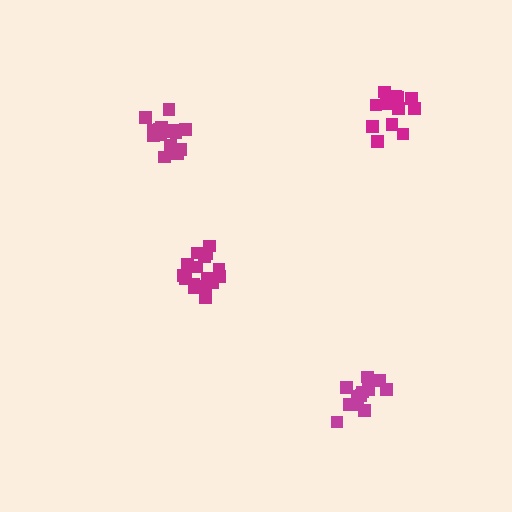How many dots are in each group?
Group 1: 13 dots, Group 2: 14 dots, Group 3: 16 dots, Group 4: 16 dots (59 total).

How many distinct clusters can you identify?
There are 4 distinct clusters.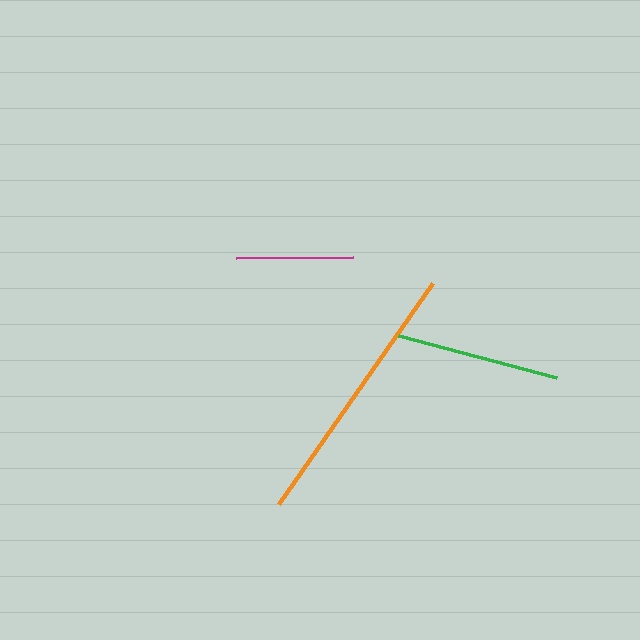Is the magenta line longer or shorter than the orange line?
The orange line is longer than the magenta line.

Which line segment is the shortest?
The magenta line is the shortest at approximately 117 pixels.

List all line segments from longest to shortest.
From longest to shortest: orange, green, magenta.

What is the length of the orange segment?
The orange segment is approximately 269 pixels long.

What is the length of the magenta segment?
The magenta segment is approximately 117 pixels long.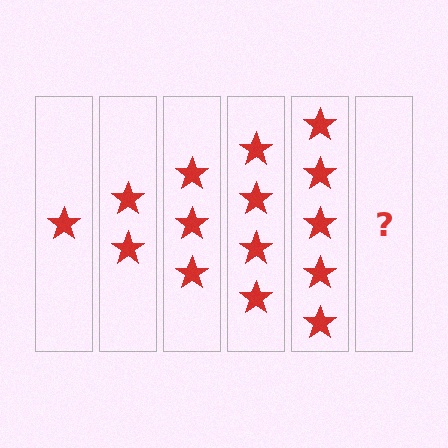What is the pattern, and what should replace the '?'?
The pattern is that each step adds one more star. The '?' should be 6 stars.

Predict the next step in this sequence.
The next step is 6 stars.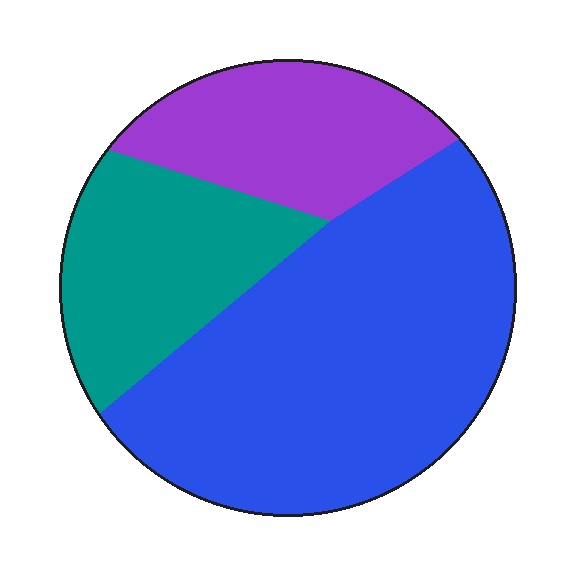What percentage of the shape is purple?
Purple takes up about one fifth (1/5) of the shape.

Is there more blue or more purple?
Blue.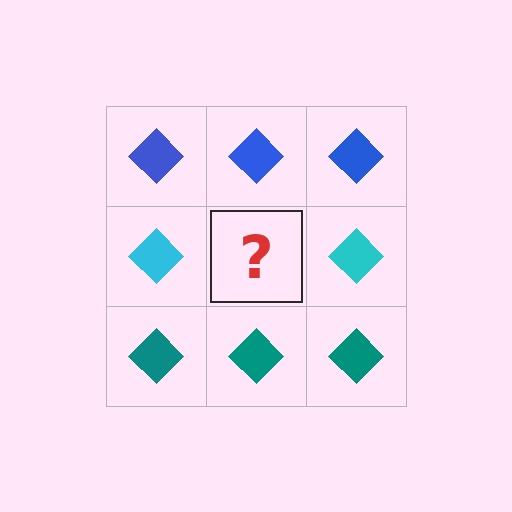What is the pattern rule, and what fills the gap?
The rule is that each row has a consistent color. The gap should be filled with a cyan diamond.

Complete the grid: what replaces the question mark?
The question mark should be replaced with a cyan diamond.